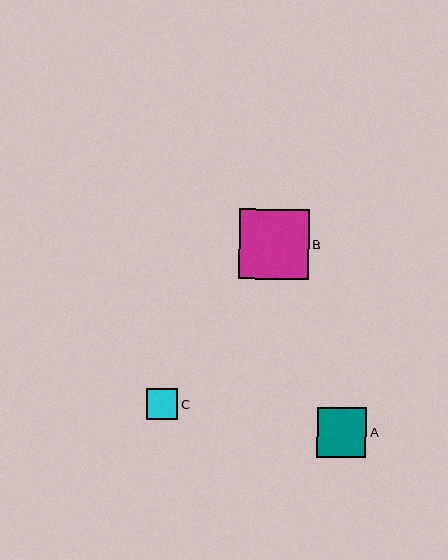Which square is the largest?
Square B is the largest with a size of approximately 70 pixels.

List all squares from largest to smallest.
From largest to smallest: B, A, C.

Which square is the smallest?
Square C is the smallest with a size of approximately 31 pixels.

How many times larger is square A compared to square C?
Square A is approximately 1.6 times the size of square C.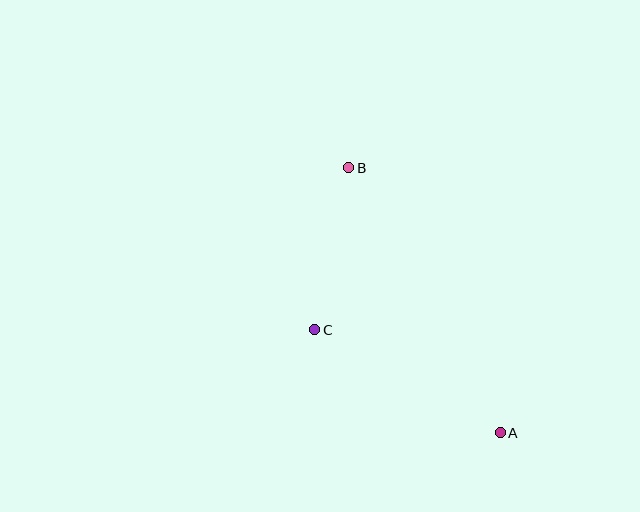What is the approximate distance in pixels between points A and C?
The distance between A and C is approximately 212 pixels.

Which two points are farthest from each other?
Points A and B are farthest from each other.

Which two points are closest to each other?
Points B and C are closest to each other.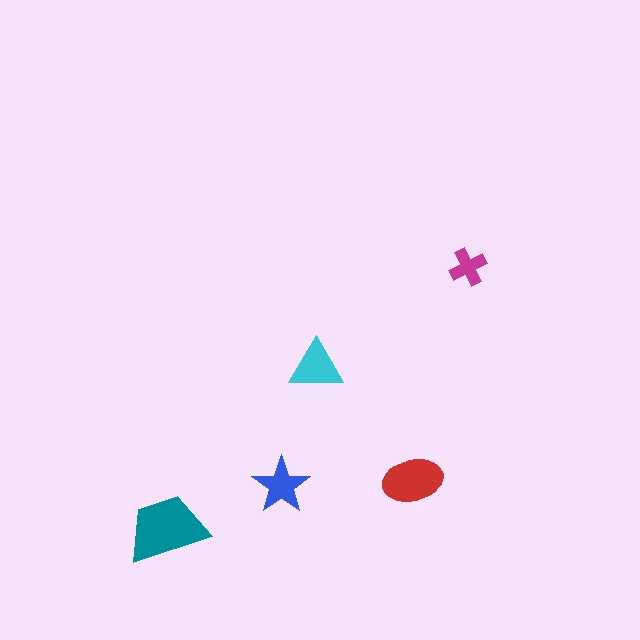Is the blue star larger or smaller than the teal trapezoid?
Smaller.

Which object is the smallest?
The magenta cross.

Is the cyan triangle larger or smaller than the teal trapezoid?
Smaller.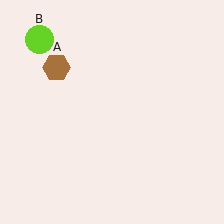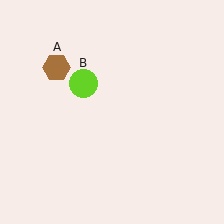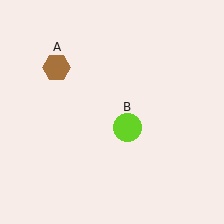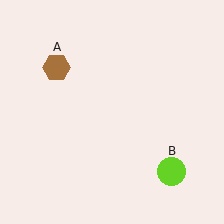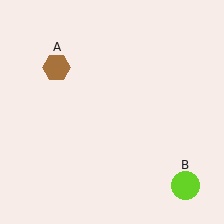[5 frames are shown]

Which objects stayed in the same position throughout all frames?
Brown hexagon (object A) remained stationary.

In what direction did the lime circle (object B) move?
The lime circle (object B) moved down and to the right.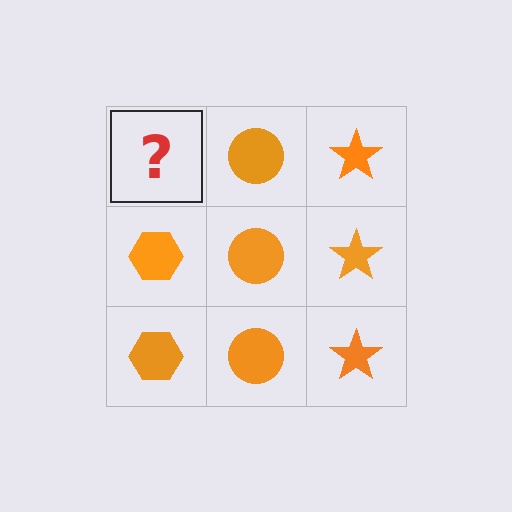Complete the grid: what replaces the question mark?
The question mark should be replaced with an orange hexagon.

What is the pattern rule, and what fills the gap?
The rule is that each column has a consistent shape. The gap should be filled with an orange hexagon.